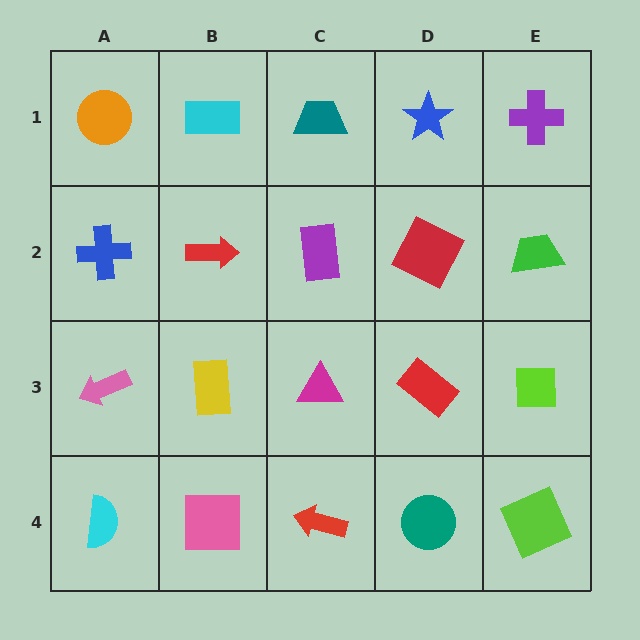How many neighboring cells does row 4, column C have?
3.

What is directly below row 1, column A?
A blue cross.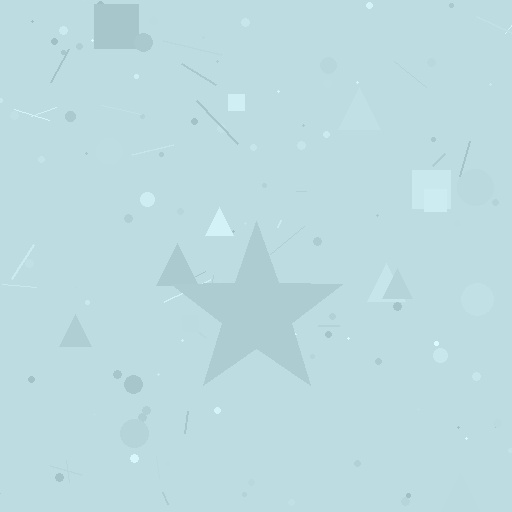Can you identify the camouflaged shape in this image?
The camouflaged shape is a star.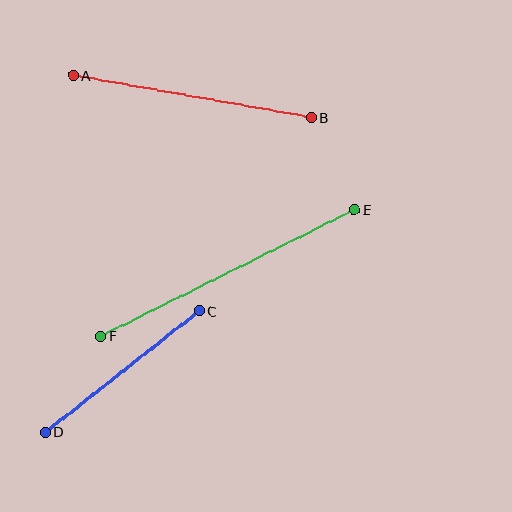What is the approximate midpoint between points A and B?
The midpoint is at approximately (192, 96) pixels.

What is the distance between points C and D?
The distance is approximately 196 pixels.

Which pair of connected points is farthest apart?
Points E and F are farthest apart.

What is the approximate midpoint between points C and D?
The midpoint is at approximately (122, 371) pixels.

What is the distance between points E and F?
The distance is approximately 284 pixels.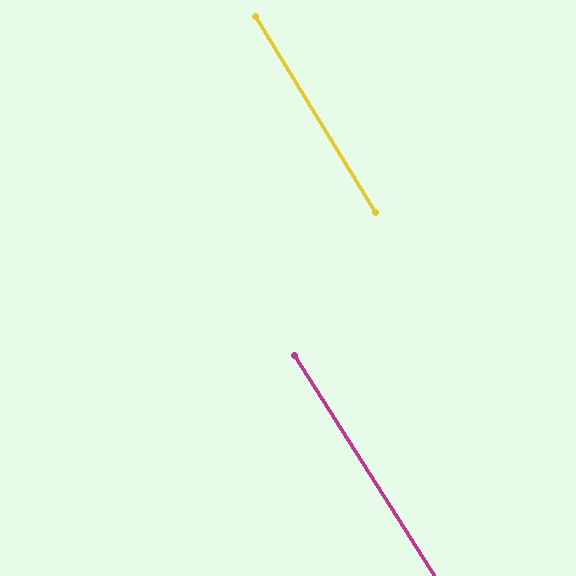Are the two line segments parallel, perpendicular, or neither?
Parallel — their directions differ by only 1.0°.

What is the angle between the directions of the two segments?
Approximately 1 degree.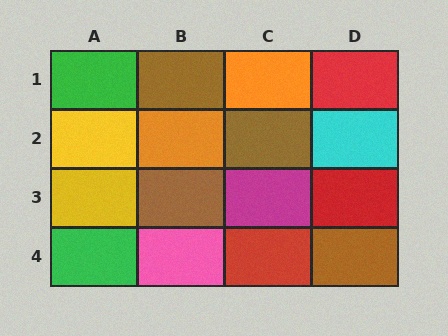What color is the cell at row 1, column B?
Brown.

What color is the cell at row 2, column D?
Cyan.